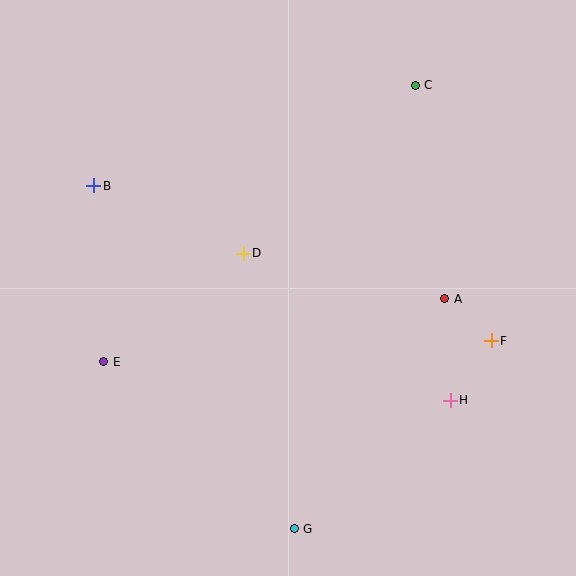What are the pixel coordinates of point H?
Point H is at (450, 400).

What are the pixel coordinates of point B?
Point B is at (94, 186).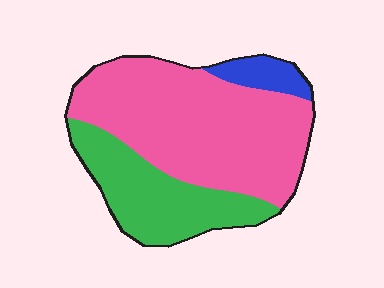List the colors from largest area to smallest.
From largest to smallest: pink, green, blue.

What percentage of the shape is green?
Green covers about 30% of the shape.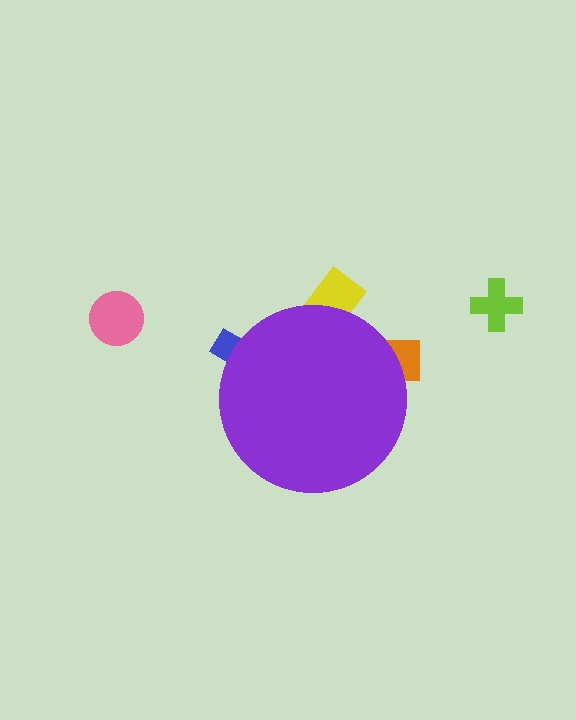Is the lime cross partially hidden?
No, the lime cross is fully visible.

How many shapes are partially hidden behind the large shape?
3 shapes are partially hidden.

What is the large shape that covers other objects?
A purple circle.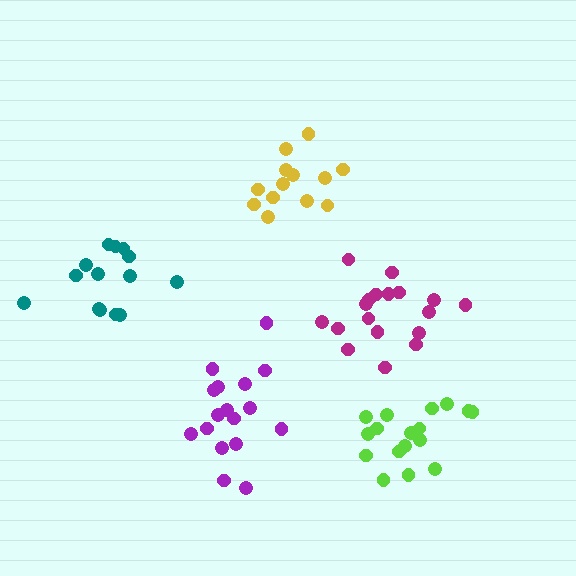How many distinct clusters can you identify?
There are 5 distinct clusters.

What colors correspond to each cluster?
The clusters are colored: teal, magenta, lime, purple, yellow.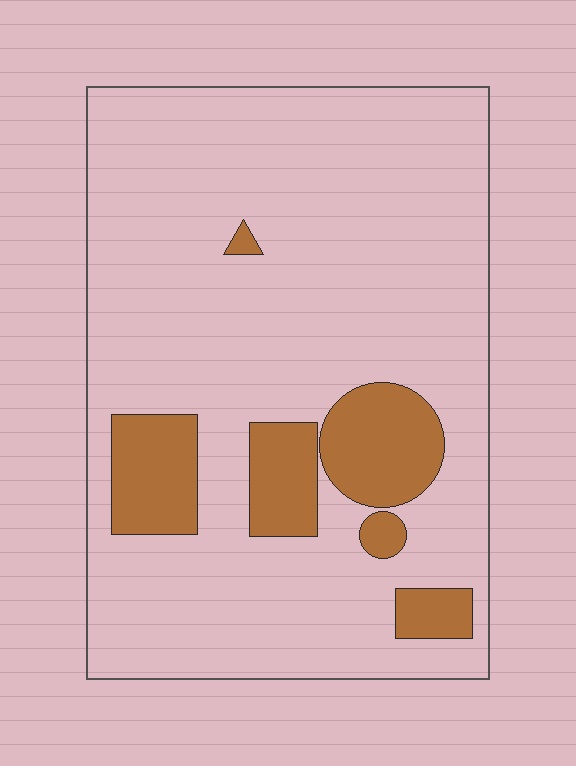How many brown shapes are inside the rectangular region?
6.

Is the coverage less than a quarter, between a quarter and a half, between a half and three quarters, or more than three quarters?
Less than a quarter.